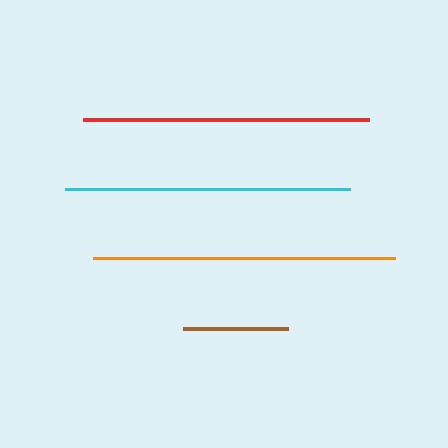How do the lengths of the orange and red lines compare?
The orange and red lines are approximately the same length.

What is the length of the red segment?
The red segment is approximately 285 pixels long.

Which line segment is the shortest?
The brown line is the shortest at approximately 105 pixels.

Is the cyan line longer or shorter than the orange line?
The orange line is longer than the cyan line.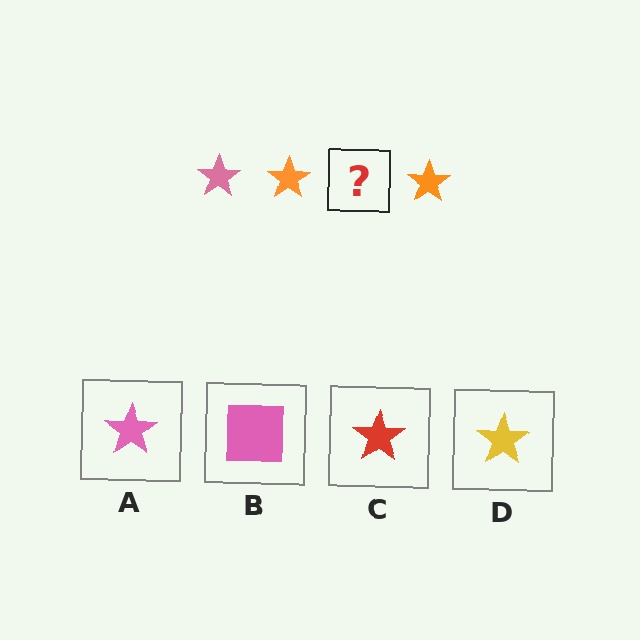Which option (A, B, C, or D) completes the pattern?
A.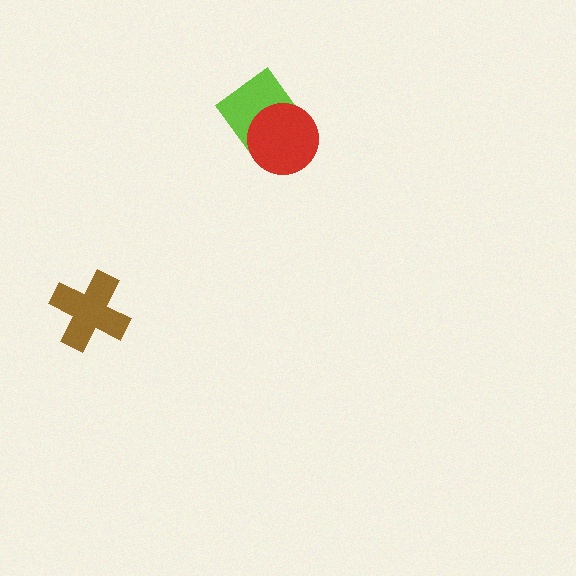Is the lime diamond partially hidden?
Yes, it is partially covered by another shape.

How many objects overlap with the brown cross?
0 objects overlap with the brown cross.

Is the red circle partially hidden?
No, no other shape covers it.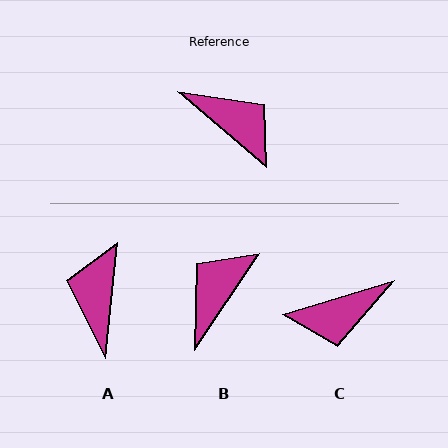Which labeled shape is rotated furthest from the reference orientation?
A, about 125 degrees away.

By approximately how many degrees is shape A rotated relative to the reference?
Approximately 125 degrees counter-clockwise.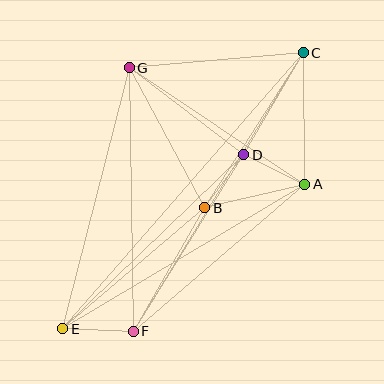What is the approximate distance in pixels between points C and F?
The distance between C and F is approximately 326 pixels.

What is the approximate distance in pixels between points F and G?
The distance between F and G is approximately 263 pixels.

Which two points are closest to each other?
Points B and D are closest to each other.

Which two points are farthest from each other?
Points C and E are farthest from each other.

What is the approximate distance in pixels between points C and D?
The distance between C and D is approximately 118 pixels.